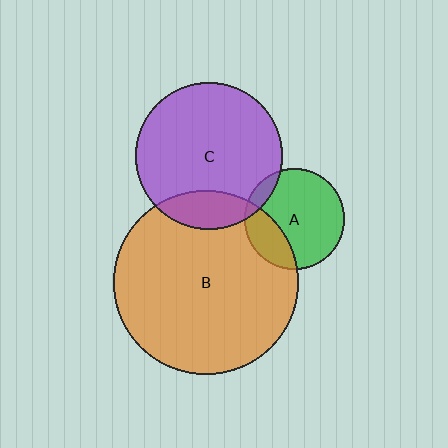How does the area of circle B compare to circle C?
Approximately 1.6 times.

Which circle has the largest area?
Circle B (orange).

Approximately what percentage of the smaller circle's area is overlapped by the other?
Approximately 15%.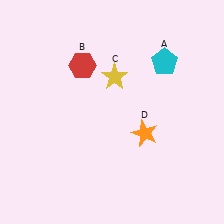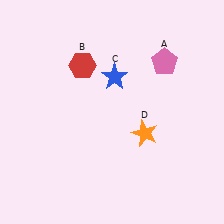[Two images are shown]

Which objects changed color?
A changed from cyan to pink. C changed from yellow to blue.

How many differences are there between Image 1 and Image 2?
There are 2 differences between the two images.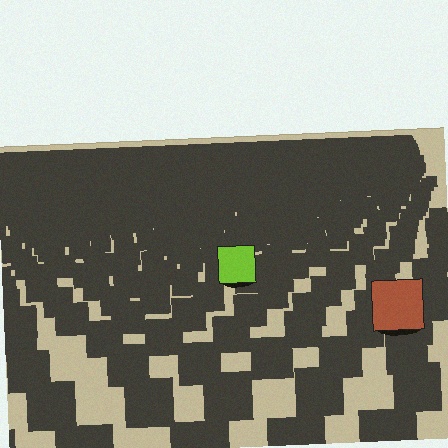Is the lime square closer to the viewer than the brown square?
No. The brown square is closer — you can tell from the texture gradient: the ground texture is coarser near it.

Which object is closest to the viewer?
The brown square is closest. The texture marks near it are larger and more spread out.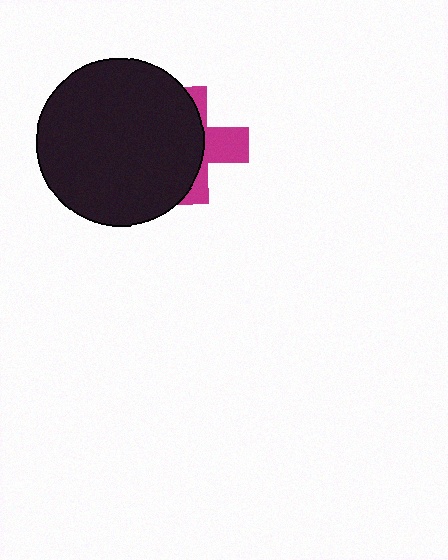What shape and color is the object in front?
The object in front is a black circle.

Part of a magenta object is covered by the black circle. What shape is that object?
It is a cross.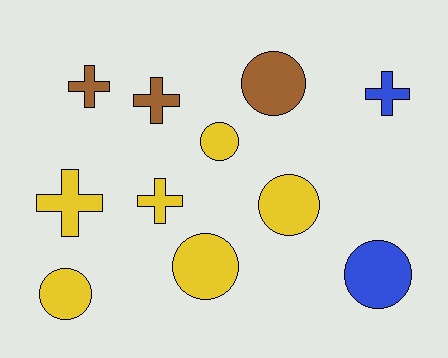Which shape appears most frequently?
Circle, with 6 objects.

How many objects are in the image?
There are 11 objects.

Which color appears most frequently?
Yellow, with 6 objects.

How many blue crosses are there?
There is 1 blue cross.